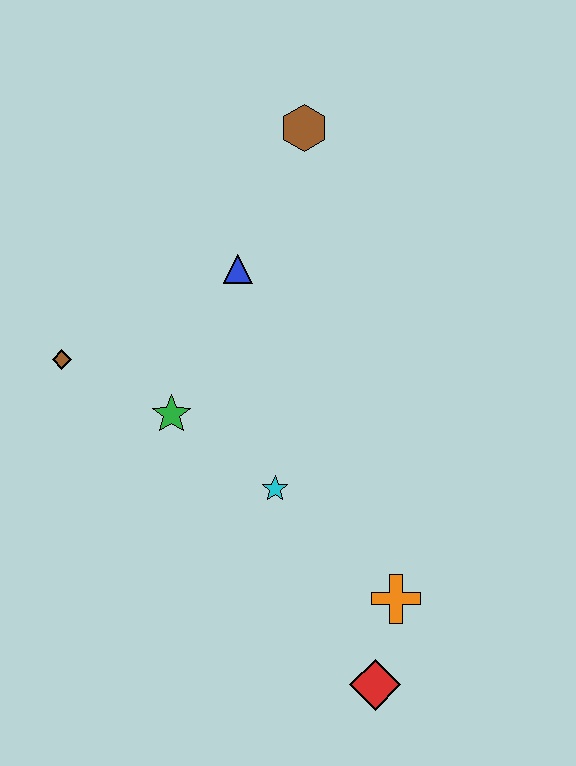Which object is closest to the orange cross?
The red diamond is closest to the orange cross.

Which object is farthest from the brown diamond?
The red diamond is farthest from the brown diamond.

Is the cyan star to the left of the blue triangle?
No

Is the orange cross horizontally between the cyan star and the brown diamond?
No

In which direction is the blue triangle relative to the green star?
The blue triangle is above the green star.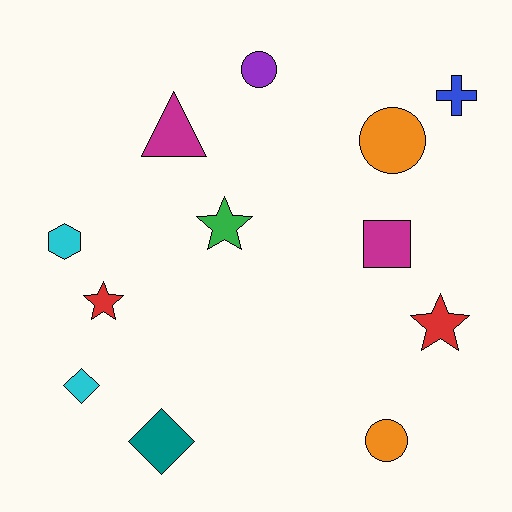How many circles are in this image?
There are 3 circles.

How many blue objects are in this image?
There is 1 blue object.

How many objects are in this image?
There are 12 objects.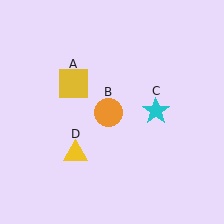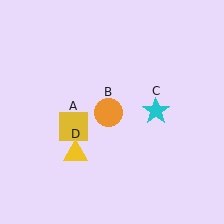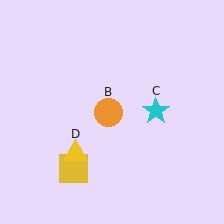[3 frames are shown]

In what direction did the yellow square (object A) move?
The yellow square (object A) moved down.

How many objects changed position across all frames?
1 object changed position: yellow square (object A).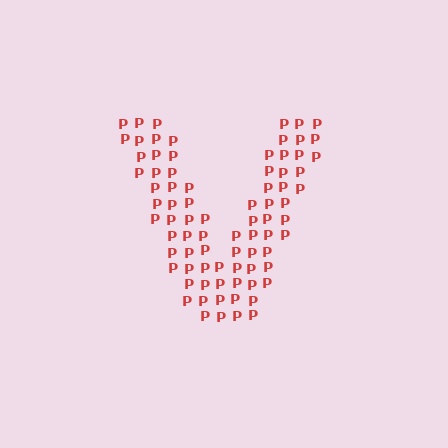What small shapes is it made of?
It is made of small letter P's.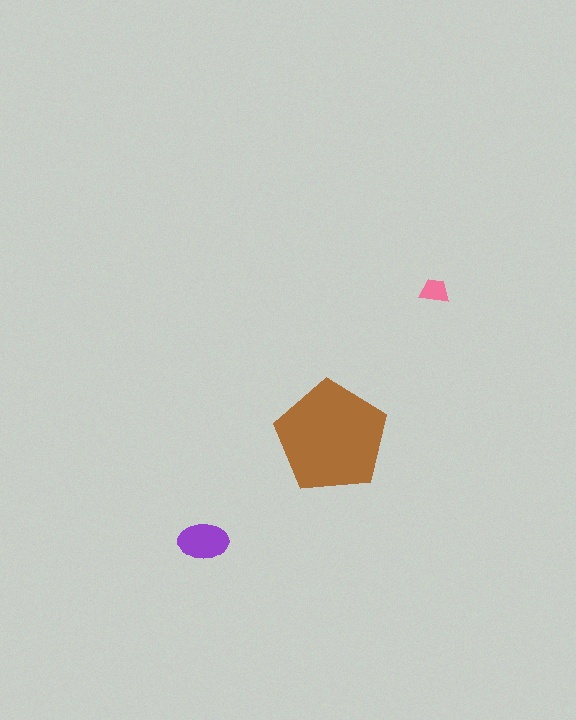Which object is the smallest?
The pink trapezoid.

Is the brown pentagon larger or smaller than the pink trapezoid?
Larger.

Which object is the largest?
The brown pentagon.